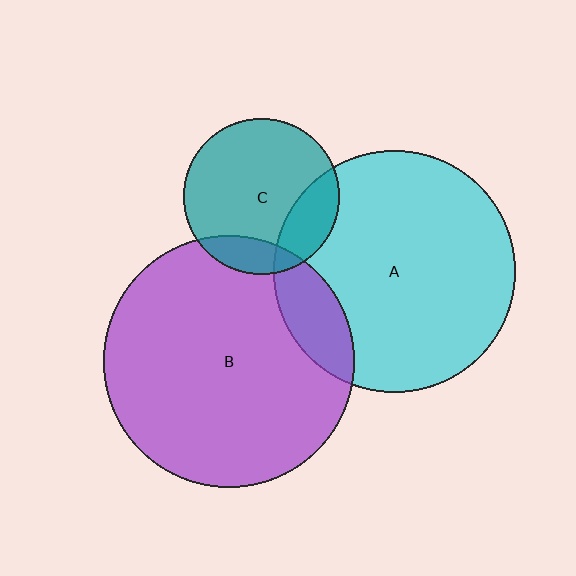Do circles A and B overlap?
Yes.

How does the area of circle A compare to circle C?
Approximately 2.4 times.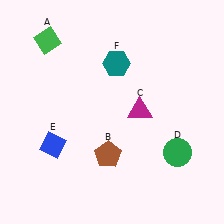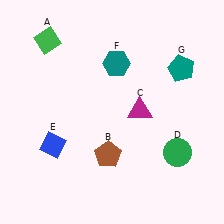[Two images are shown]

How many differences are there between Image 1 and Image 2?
There is 1 difference between the two images.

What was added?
A teal pentagon (G) was added in Image 2.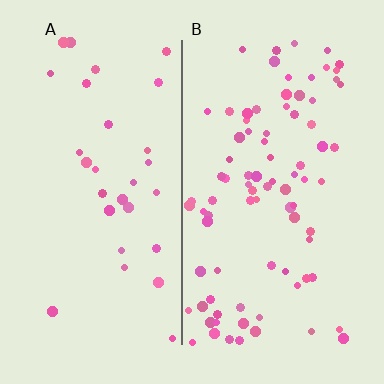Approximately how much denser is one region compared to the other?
Approximately 2.8× — region B over region A.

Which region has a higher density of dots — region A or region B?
B (the right).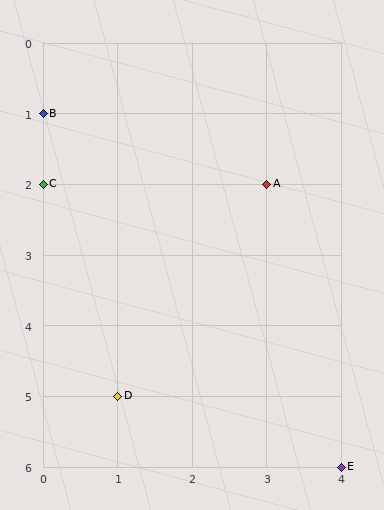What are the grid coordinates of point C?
Point C is at grid coordinates (0, 2).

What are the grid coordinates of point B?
Point B is at grid coordinates (0, 1).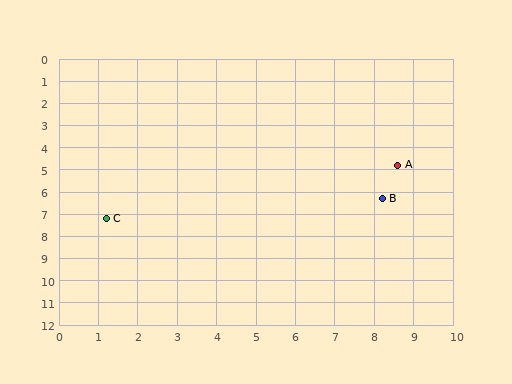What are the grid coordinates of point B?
Point B is at approximately (8.2, 6.3).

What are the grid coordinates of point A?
Point A is at approximately (8.6, 4.8).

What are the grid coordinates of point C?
Point C is at approximately (1.2, 7.2).